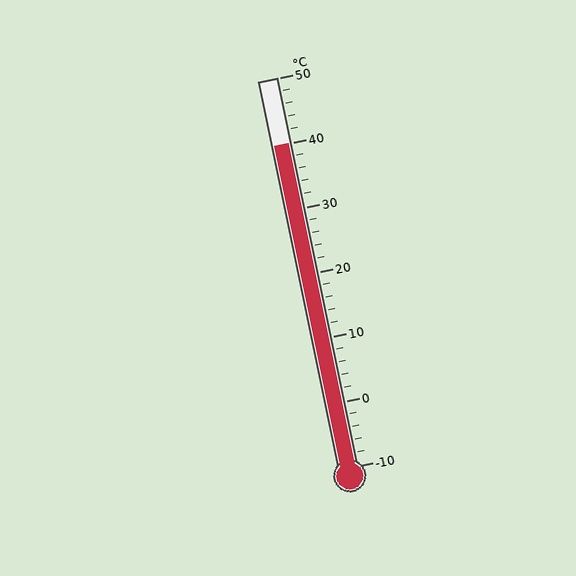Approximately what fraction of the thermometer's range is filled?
The thermometer is filled to approximately 85% of its range.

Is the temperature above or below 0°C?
The temperature is above 0°C.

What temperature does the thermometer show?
The thermometer shows approximately 40°C.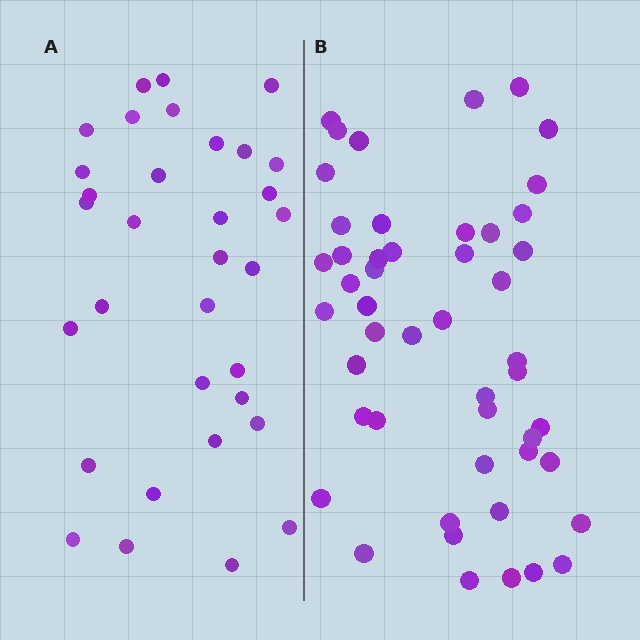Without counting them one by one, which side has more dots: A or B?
Region B (the right region) has more dots.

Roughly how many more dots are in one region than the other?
Region B has approximately 15 more dots than region A.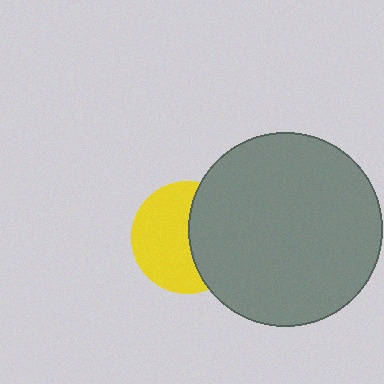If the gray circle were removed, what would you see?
You would see the complete yellow circle.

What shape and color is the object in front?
The object in front is a gray circle.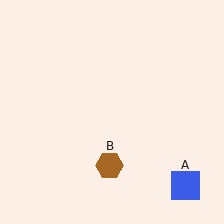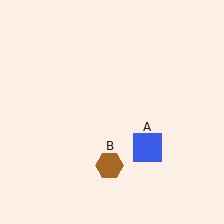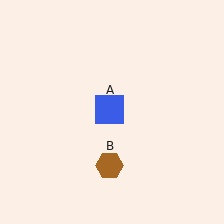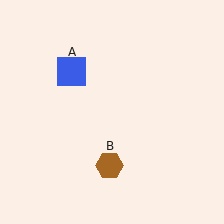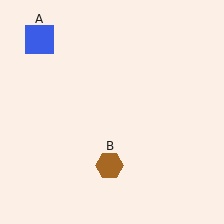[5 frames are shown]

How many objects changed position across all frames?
1 object changed position: blue square (object A).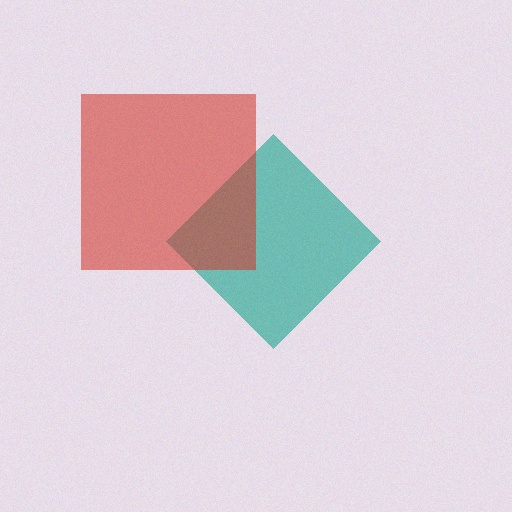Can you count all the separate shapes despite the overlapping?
Yes, there are 2 separate shapes.